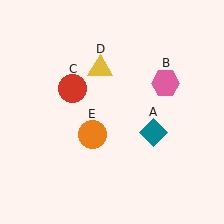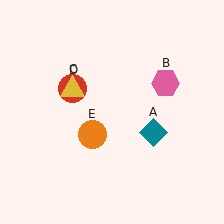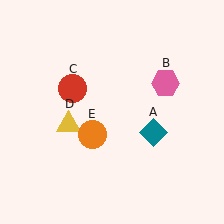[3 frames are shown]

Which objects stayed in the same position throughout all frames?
Teal diamond (object A) and pink hexagon (object B) and red circle (object C) and orange circle (object E) remained stationary.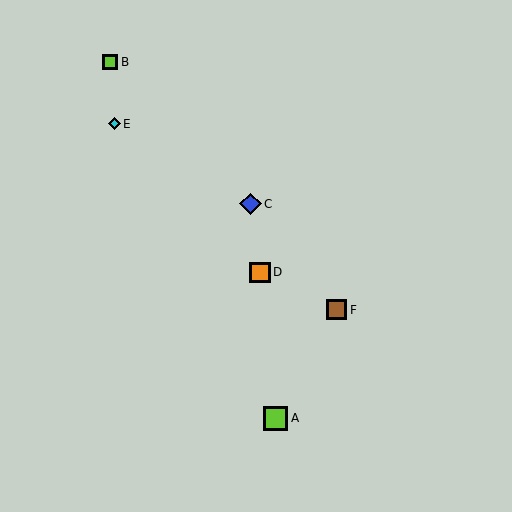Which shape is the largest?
The lime square (labeled A) is the largest.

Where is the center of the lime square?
The center of the lime square is at (110, 62).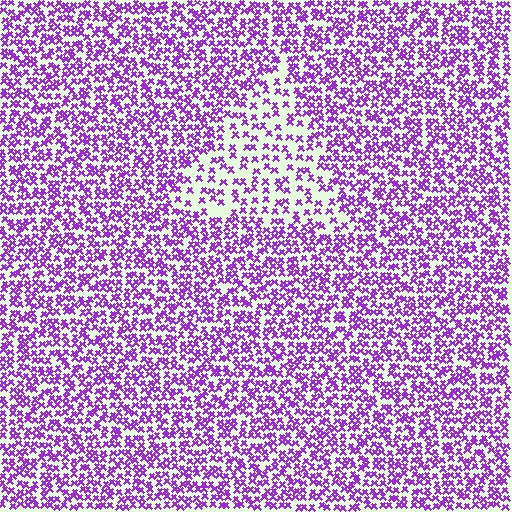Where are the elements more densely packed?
The elements are more densely packed outside the triangle boundary.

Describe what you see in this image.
The image contains small purple elements arranged at two different densities. A triangle-shaped region is visible where the elements are less densely packed than the surrounding area.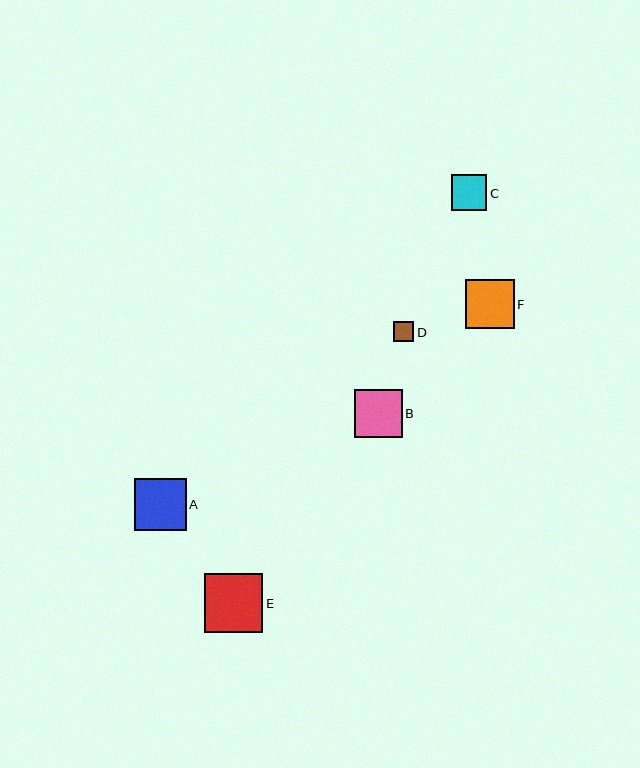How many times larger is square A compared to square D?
Square A is approximately 2.5 times the size of square D.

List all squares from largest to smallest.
From largest to smallest: E, A, F, B, C, D.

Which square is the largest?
Square E is the largest with a size of approximately 58 pixels.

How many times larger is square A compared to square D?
Square A is approximately 2.5 times the size of square D.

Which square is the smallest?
Square D is the smallest with a size of approximately 20 pixels.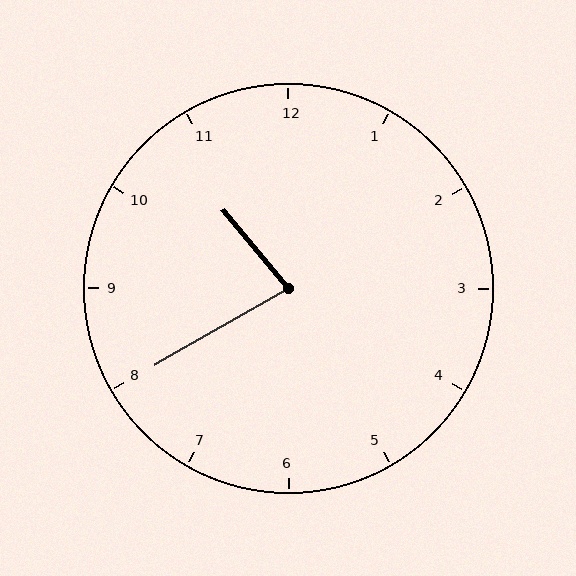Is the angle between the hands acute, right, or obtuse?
It is acute.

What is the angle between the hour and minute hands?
Approximately 80 degrees.